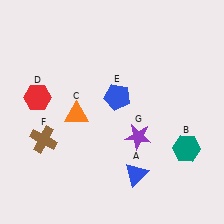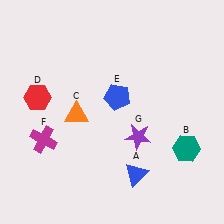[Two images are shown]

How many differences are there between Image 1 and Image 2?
There is 1 difference between the two images.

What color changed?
The cross (F) changed from brown in Image 1 to magenta in Image 2.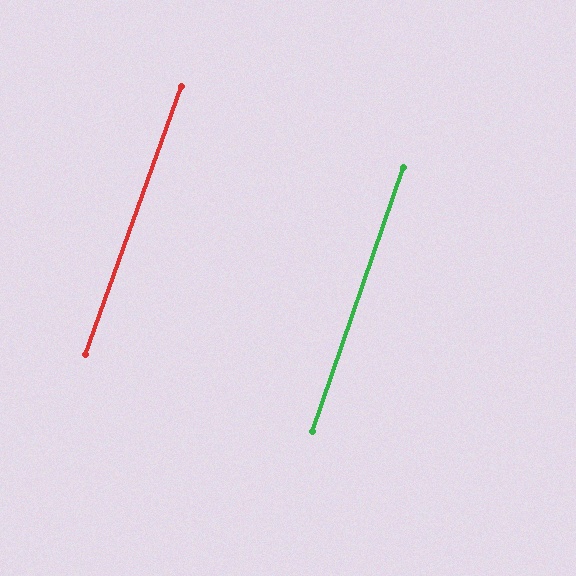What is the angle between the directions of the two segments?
Approximately 1 degree.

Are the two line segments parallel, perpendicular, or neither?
Parallel — their directions differ by only 0.8°.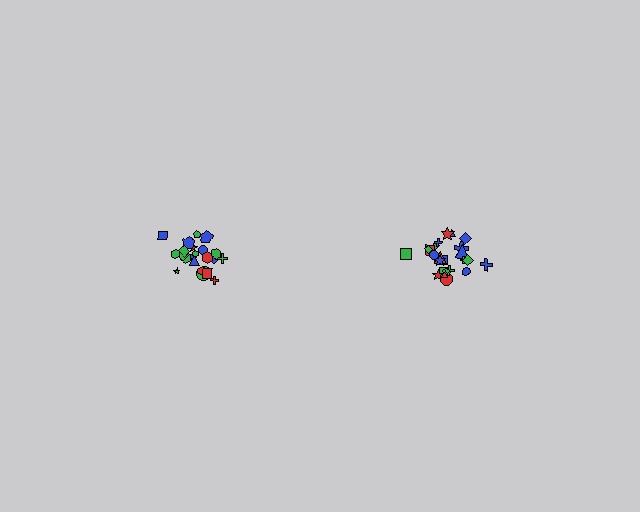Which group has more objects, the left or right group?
The right group.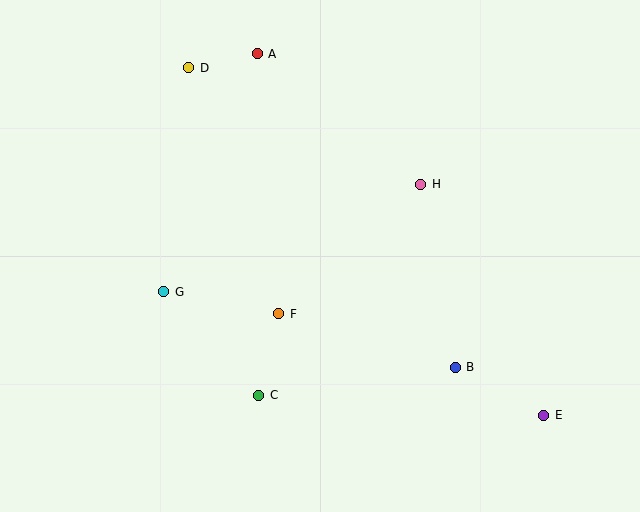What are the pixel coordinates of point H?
Point H is at (421, 184).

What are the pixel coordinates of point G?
Point G is at (164, 292).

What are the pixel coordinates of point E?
Point E is at (544, 416).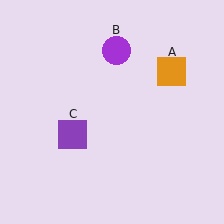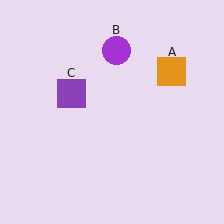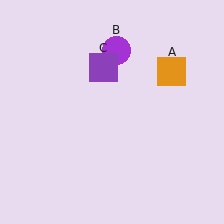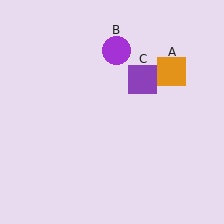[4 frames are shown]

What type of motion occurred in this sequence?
The purple square (object C) rotated clockwise around the center of the scene.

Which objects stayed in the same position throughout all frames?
Orange square (object A) and purple circle (object B) remained stationary.